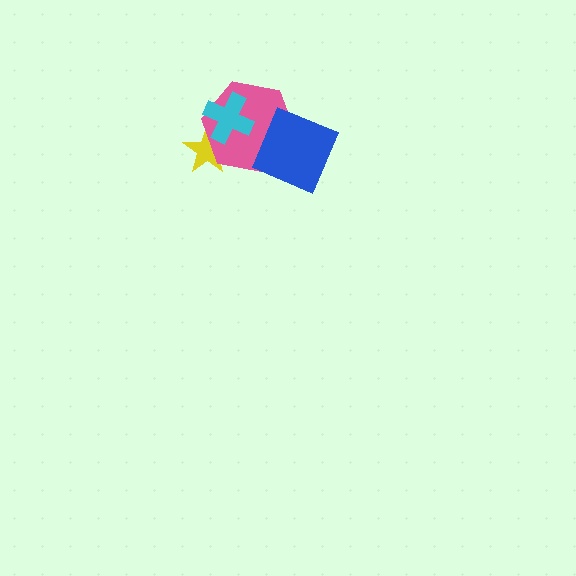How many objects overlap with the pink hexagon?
3 objects overlap with the pink hexagon.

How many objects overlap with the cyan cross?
2 objects overlap with the cyan cross.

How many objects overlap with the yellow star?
2 objects overlap with the yellow star.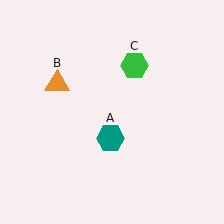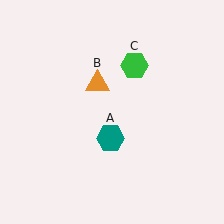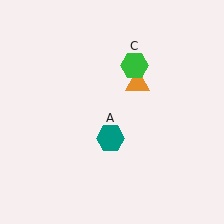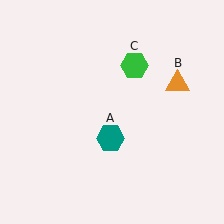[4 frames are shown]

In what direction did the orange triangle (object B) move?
The orange triangle (object B) moved right.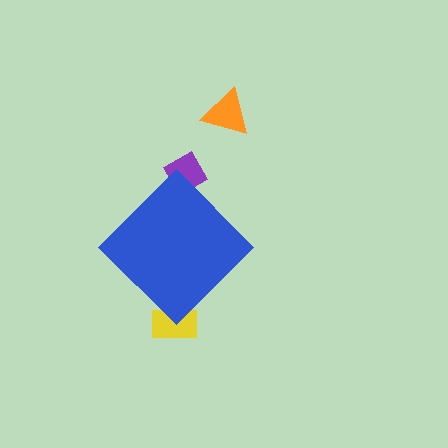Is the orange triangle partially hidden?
No, the orange triangle is fully visible.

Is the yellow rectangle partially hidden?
Yes, the yellow rectangle is partially hidden behind the blue diamond.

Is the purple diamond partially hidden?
Yes, the purple diamond is partially hidden behind the blue diamond.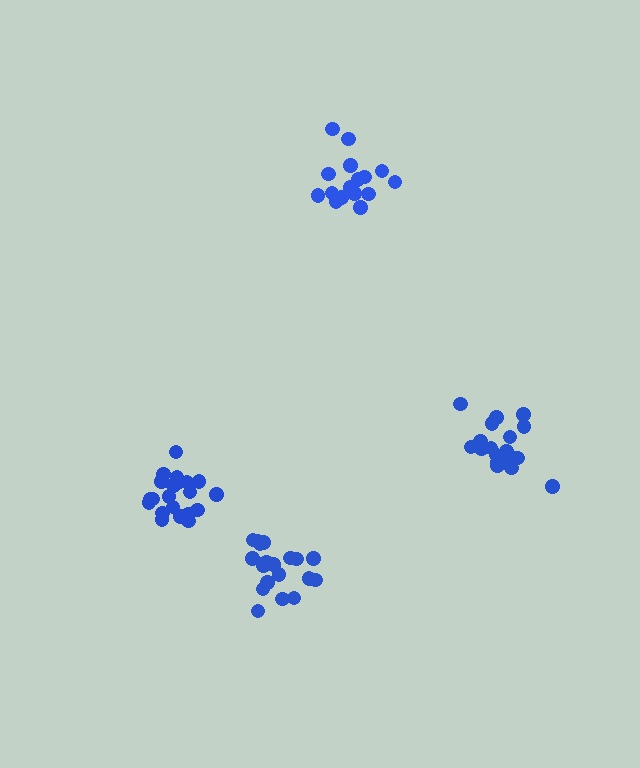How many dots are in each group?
Group 1: 21 dots, Group 2: 20 dots, Group 3: 16 dots, Group 4: 19 dots (76 total).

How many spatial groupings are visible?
There are 4 spatial groupings.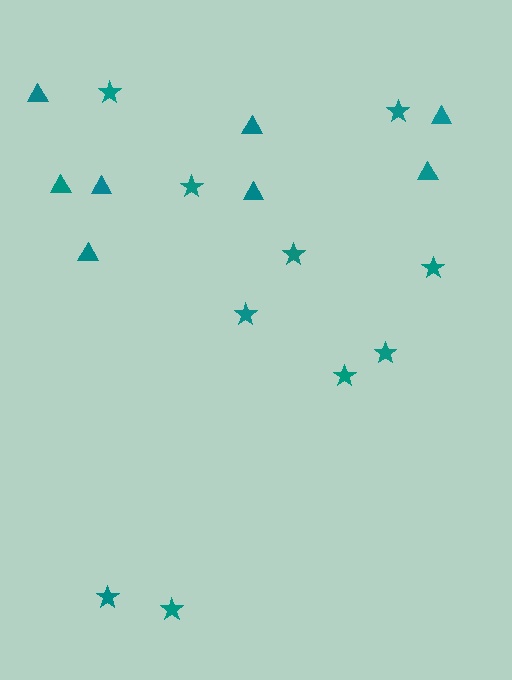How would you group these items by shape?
There are 2 groups: one group of stars (10) and one group of triangles (8).